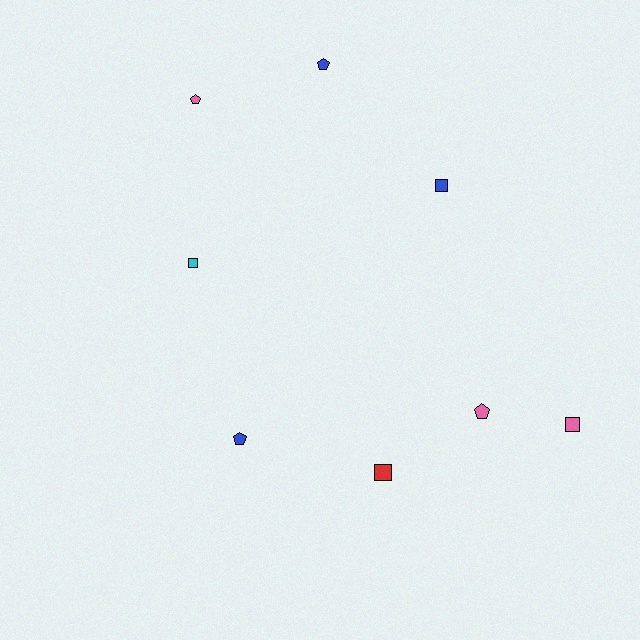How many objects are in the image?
There are 8 objects.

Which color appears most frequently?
Blue, with 3 objects.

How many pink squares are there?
There is 1 pink square.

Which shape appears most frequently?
Pentagon, with 4 objects.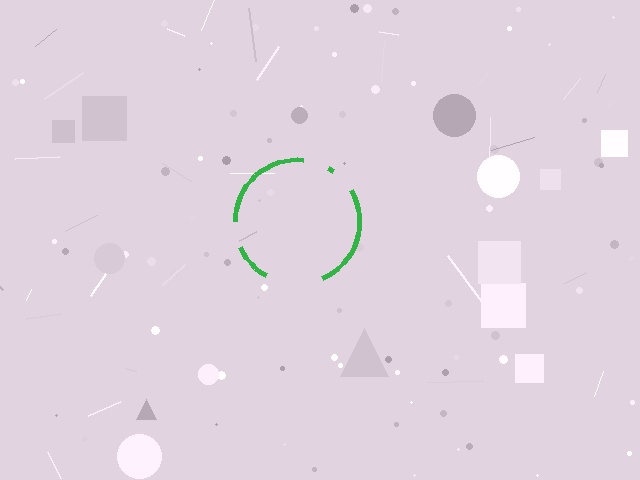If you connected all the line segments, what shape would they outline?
They would outline a circle.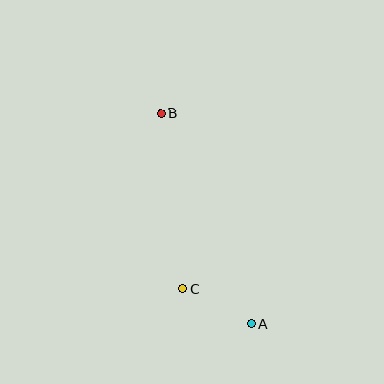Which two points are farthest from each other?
Points A and B are farthest from each other.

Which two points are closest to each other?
Points A and C are closest to each other.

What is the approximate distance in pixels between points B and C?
The distance between B and C is approximately 177 pixels.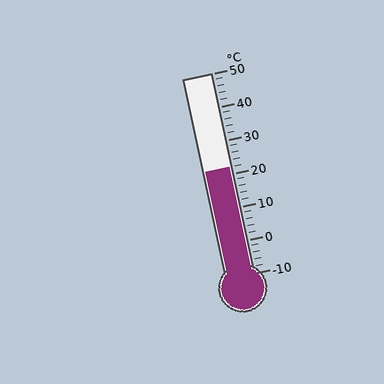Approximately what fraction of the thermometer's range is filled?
The thermometer is filled to approximately 55% of its range.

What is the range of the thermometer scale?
The thermometer scale ranges from -10°C to 50°C.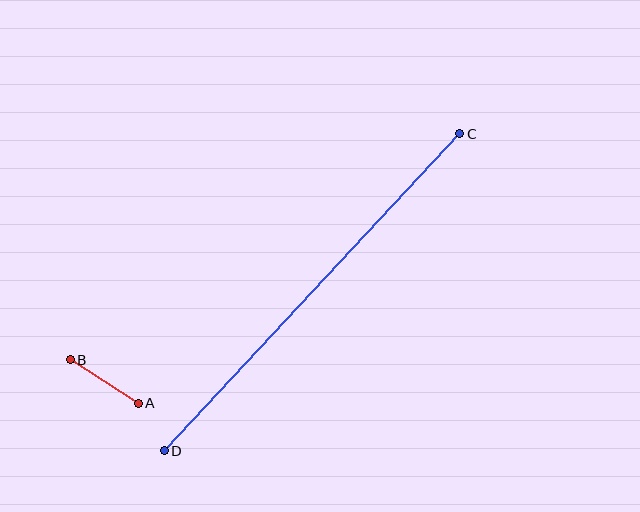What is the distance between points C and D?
The distance is approximately 434 pixels.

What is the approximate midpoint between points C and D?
The midpoint is at approximately (312, 292) pixels.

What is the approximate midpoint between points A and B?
The midpoint is at approximately (104, 381) pixels.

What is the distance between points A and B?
The distance is approximately 81 pixels.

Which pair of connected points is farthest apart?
Points C and D are farthest apart.